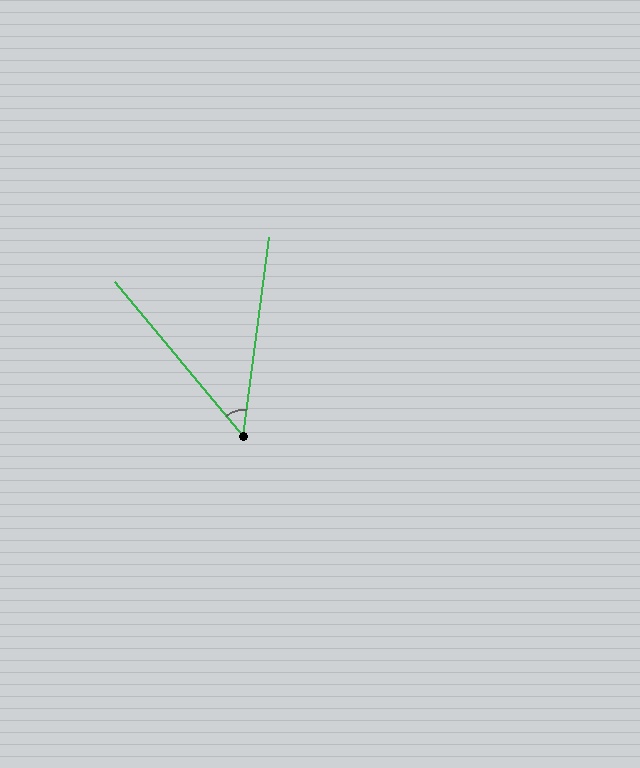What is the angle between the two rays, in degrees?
Approximately 47 degrees.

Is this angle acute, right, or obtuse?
It is acute.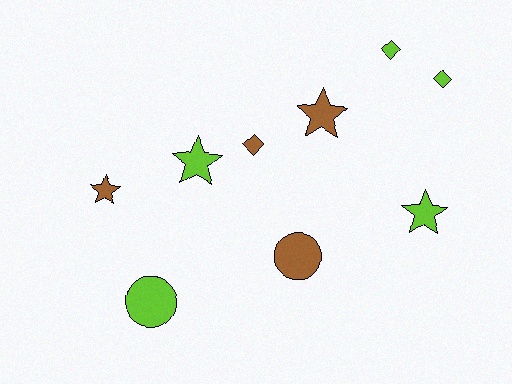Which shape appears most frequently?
Star, with 4 objects.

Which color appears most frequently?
Lime, with 5 objects.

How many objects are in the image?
There are 9 objects.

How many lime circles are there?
There is 1 lime circle.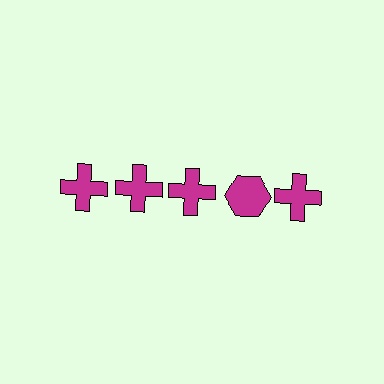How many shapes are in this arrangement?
There are 5 shapes arranged in a grid pattern.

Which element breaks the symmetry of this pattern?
The magenta hexagon in the top row, second from right column breaks the symmetry. All other shapes are magenta crosses.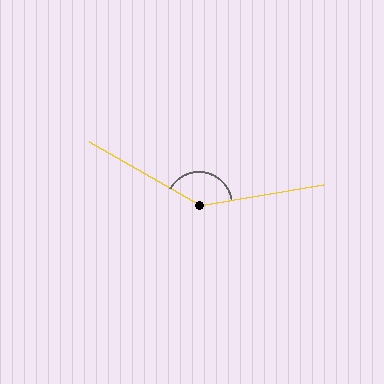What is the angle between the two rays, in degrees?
Approximately 141 degrees.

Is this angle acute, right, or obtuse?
It is obtuse.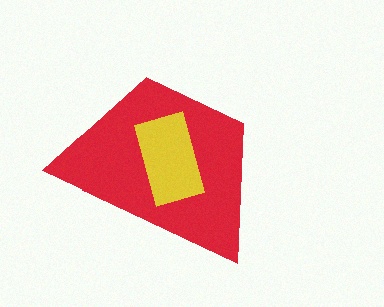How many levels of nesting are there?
2.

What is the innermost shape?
The yellow rectangle.